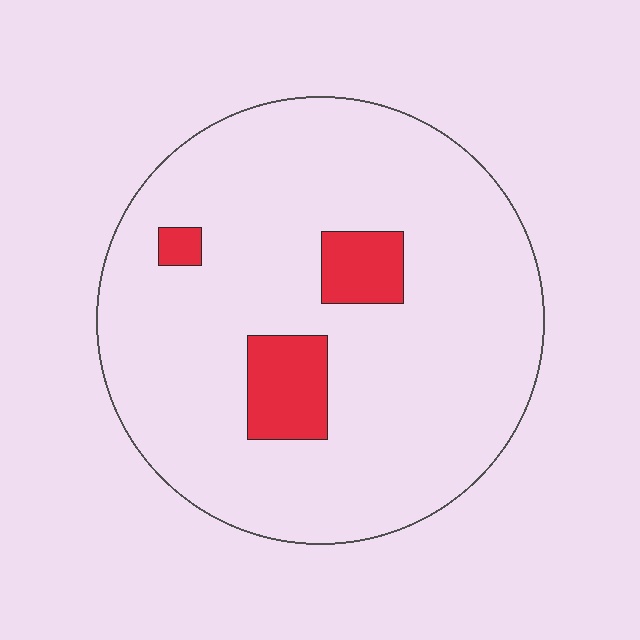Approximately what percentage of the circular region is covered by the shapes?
Approximately 10%.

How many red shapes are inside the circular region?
3.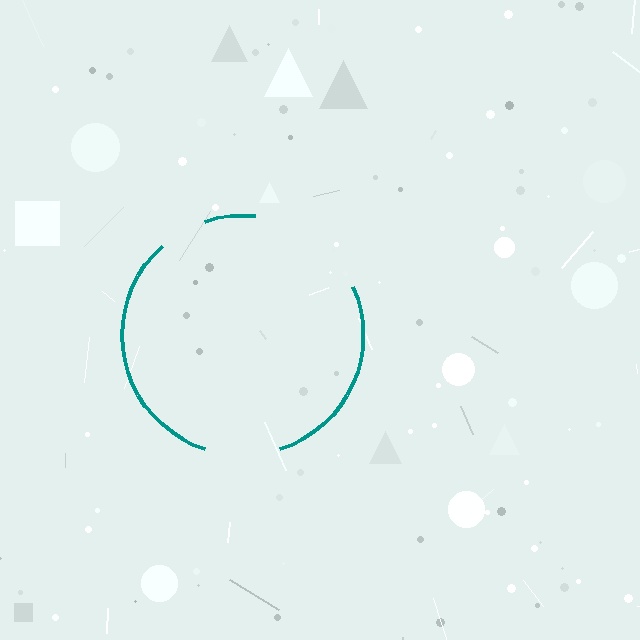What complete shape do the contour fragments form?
The contour fragments form a circle.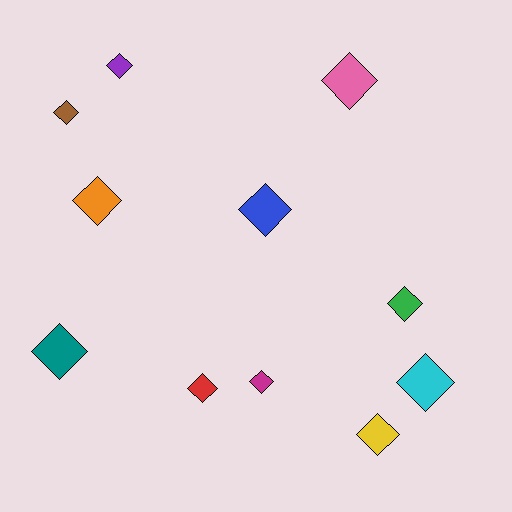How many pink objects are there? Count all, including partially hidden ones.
There is 1 pink object.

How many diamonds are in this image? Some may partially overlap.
There are 11 diamonds.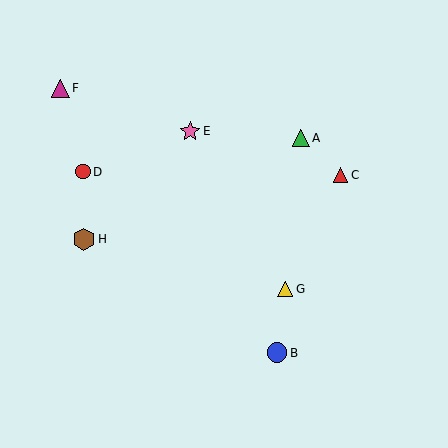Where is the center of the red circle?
The center of the red circle is at (83, 172).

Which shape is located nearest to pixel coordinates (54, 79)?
The magenta triangle (labeled F) at (60, 88) is nearest to that location.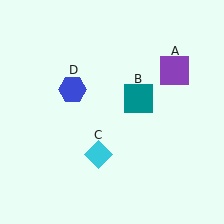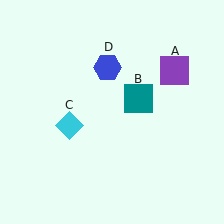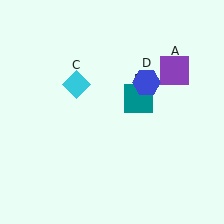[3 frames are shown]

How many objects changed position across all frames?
2 objects changed position: cyan diamond (object C), blue hexagon (object D).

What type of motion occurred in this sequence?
The cyan diamond (object C), blue hexagon (object D) rotated clockwise around the center of the scene.